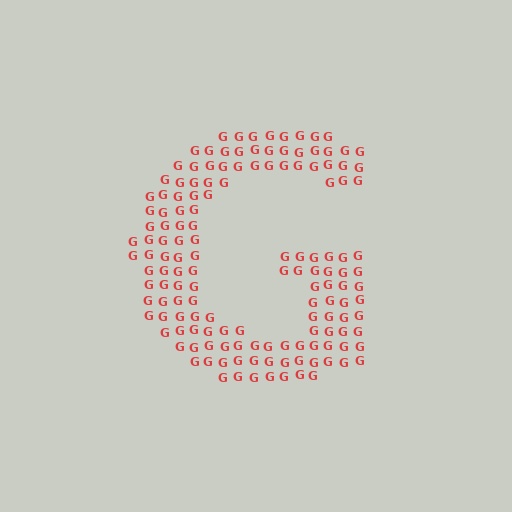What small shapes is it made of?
It is made of small letter G's.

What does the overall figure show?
The overall figure shows the letter G.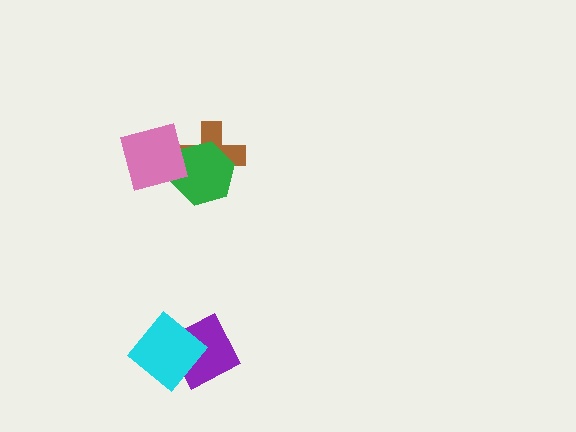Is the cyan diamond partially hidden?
No, no other shape covers it.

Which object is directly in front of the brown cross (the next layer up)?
The green hexagon is directly in front of the brown cross.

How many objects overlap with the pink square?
2 objects overlap with the pink square.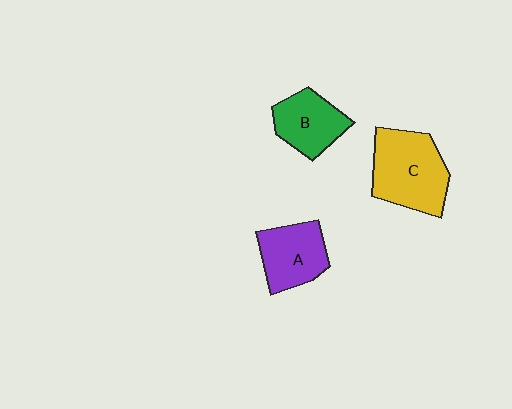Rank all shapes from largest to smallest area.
From largest to smallest: C (yellow), A (purple), B (green).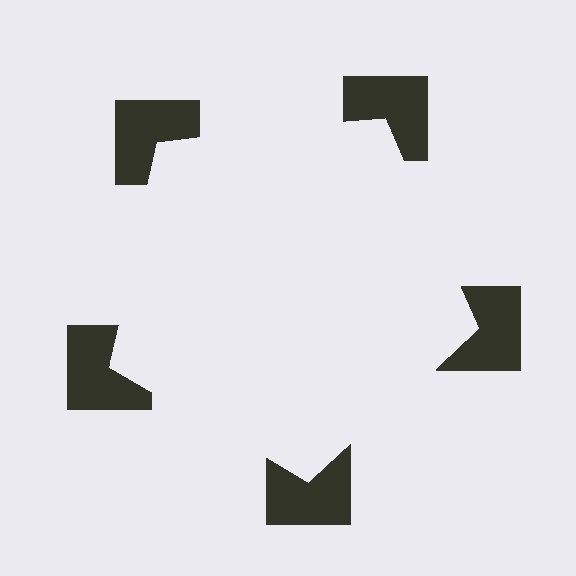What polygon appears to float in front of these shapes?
An illusory pentagon — its edges are inferred from the aligned wedge cuts in the notched squares, not physically drawn.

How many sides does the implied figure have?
5 sides.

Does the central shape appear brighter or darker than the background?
It typically appears slightly brighter than the background, even though no actual brightness change is drawn.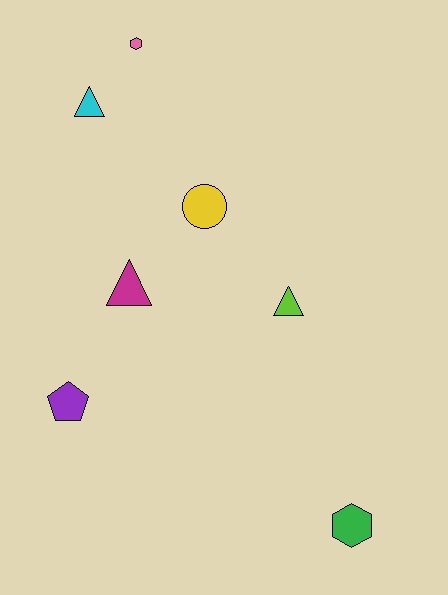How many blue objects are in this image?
There are no blue objects.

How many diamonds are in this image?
There are no diamonds.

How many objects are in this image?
There are 7 objects.